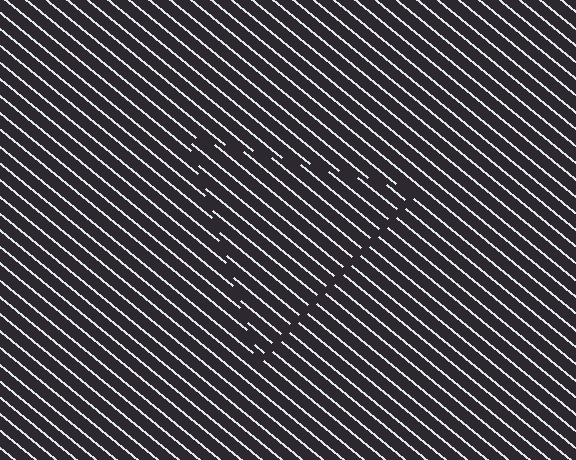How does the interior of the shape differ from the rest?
The interior of the shape contains the same grating, shifted by half a period — the contour is defined by the phase discontinuity where line-ends from the inner and outer gratings abut.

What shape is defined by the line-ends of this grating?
An illusory triangle. The interior of the shape contains the same grating, shifted by half a period — the contour is defined by the phase discontinuity where line-ends from the inner and outer gratings abut.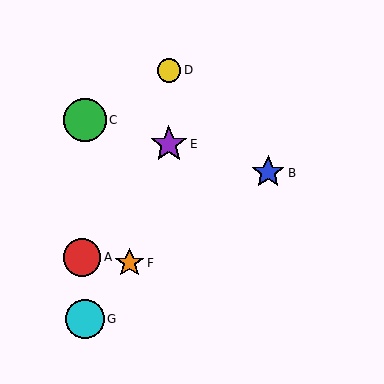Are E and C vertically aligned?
No, E is at x≈169 and C is at x≈85.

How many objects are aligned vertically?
2 objects (D, E) are aligned vertically.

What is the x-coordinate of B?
Object B is at x≈268.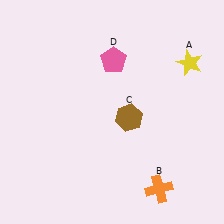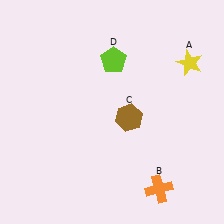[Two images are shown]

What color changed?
The pentagon (D) changed from pink in Image 1 to lime in Image 2.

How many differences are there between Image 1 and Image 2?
There is 1 difference between the two images.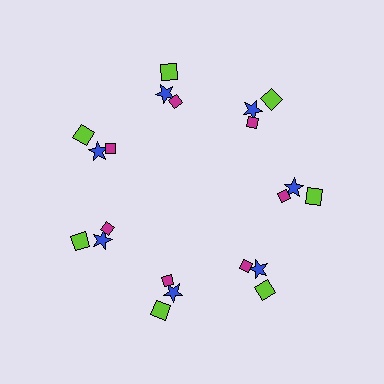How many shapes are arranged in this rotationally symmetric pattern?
There are 21 shapes, arranged in 7 groups of 3.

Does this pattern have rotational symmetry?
Yes, this pattern has 7-fold rotational symmetry. It looks the same after rotating 51 degrees around the center.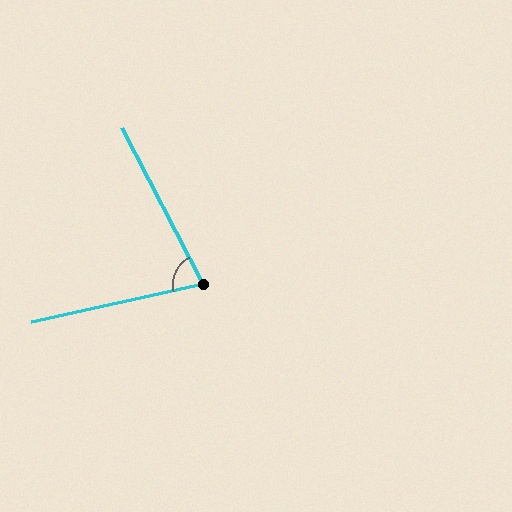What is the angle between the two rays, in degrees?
Approximately 75 degrees.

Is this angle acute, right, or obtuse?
It is acute.